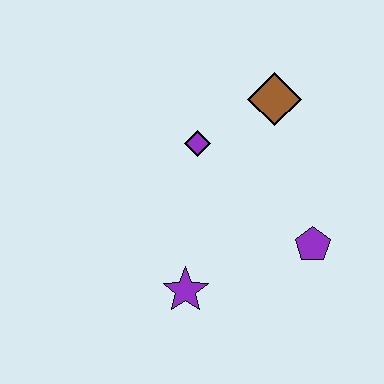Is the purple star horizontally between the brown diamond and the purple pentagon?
No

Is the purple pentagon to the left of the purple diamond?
No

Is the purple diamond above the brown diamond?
No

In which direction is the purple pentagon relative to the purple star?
The purple pentagon is to the right of the purple star.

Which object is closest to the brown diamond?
The purple diamond is closest to the brown diamond.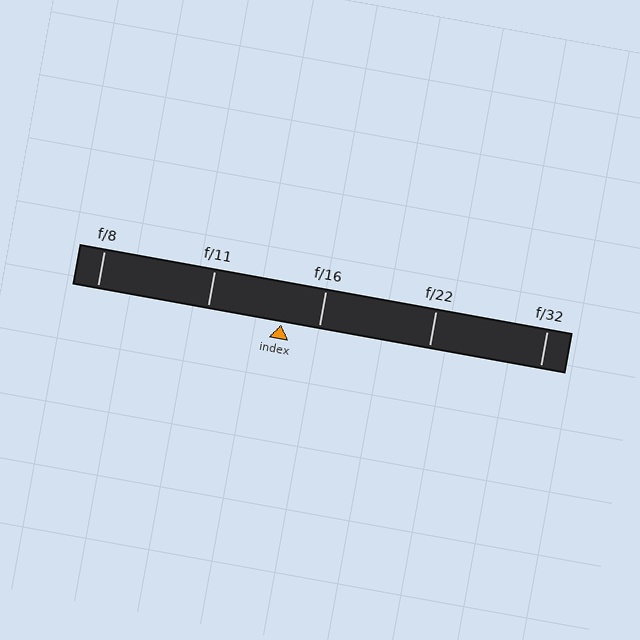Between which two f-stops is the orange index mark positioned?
The index mark is between f/11 and f/16.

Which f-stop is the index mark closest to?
The index mark is closest to f/16.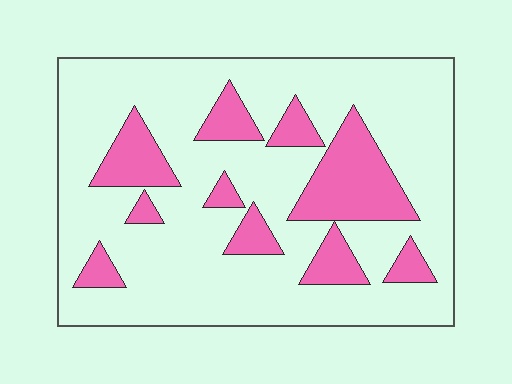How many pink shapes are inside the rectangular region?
10.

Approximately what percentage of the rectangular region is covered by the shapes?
Approximately 20%.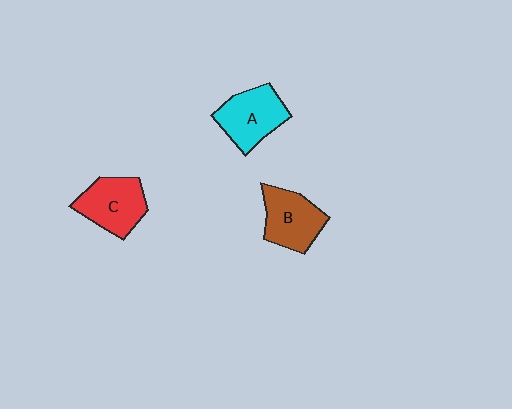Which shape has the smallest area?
Shape B (brown).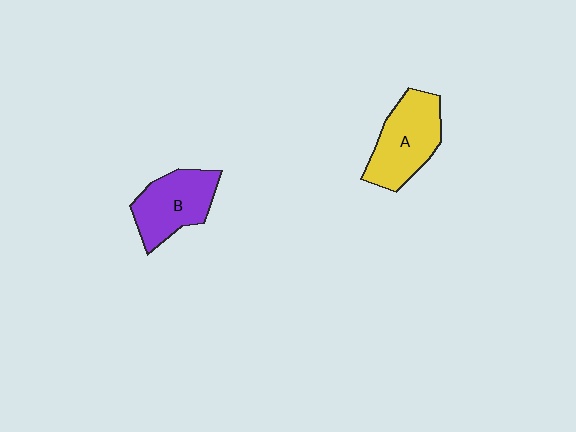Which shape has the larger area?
Shape A (yellow).